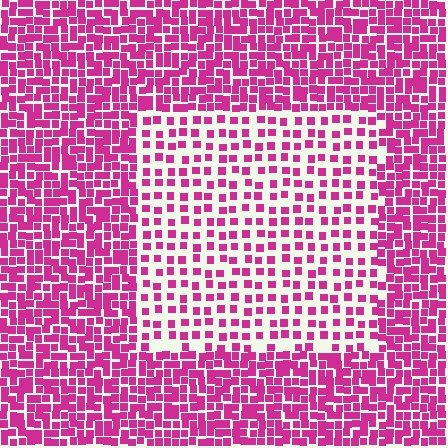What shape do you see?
I see a rectangle.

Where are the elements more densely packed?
The elements are more densely packed outside the rectangle boundary.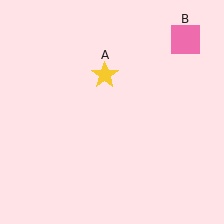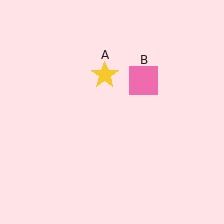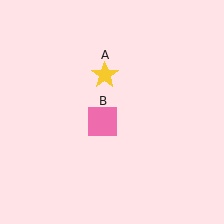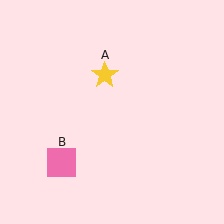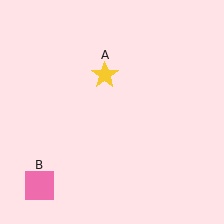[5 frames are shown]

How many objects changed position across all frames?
1 object changed position: pink square (object B).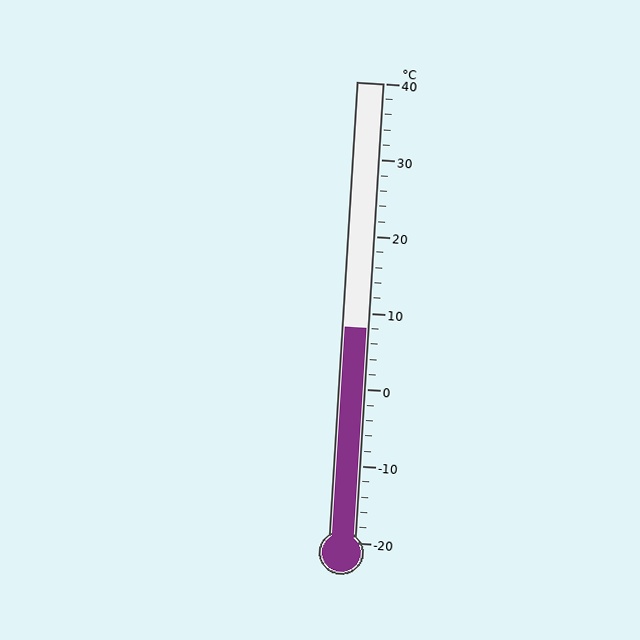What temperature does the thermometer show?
The thermometer shows approximately 8°C.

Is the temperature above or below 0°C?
The temperature is above 0°C.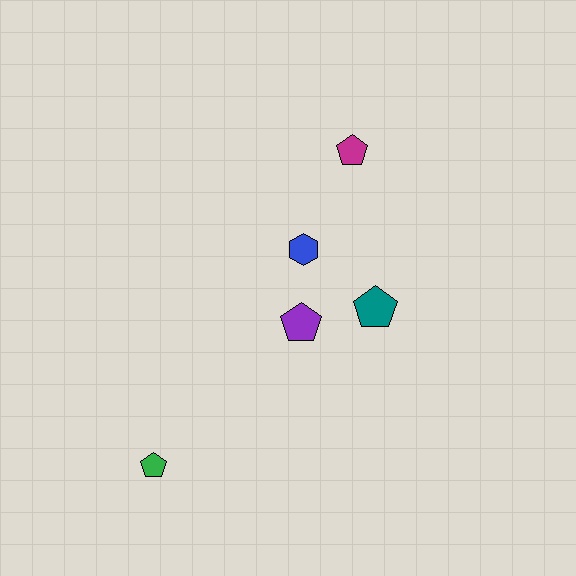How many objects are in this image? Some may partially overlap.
There are 5 objects.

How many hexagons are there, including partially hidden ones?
There is 1 hexagon.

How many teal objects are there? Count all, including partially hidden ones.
There is 1 teal object.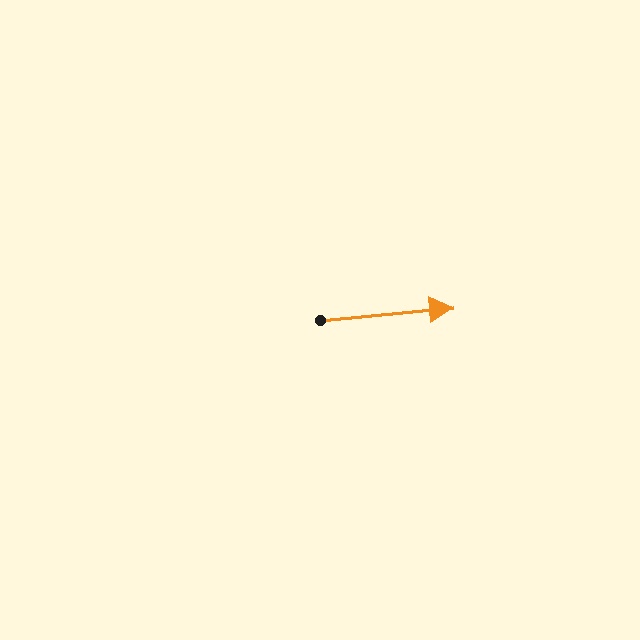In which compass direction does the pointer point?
East.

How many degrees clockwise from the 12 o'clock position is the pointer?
Approximately 85 degrees.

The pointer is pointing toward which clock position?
Roughly 3 o'clock.